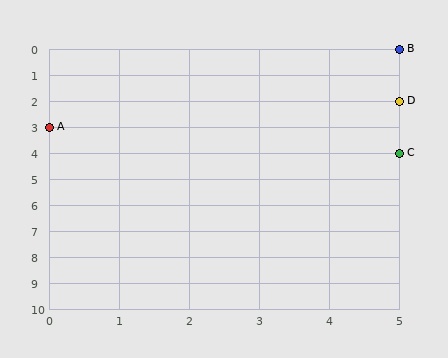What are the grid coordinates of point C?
Point C is at grid coordinates (5, 4).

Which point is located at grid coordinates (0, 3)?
Point A is at (0, 3).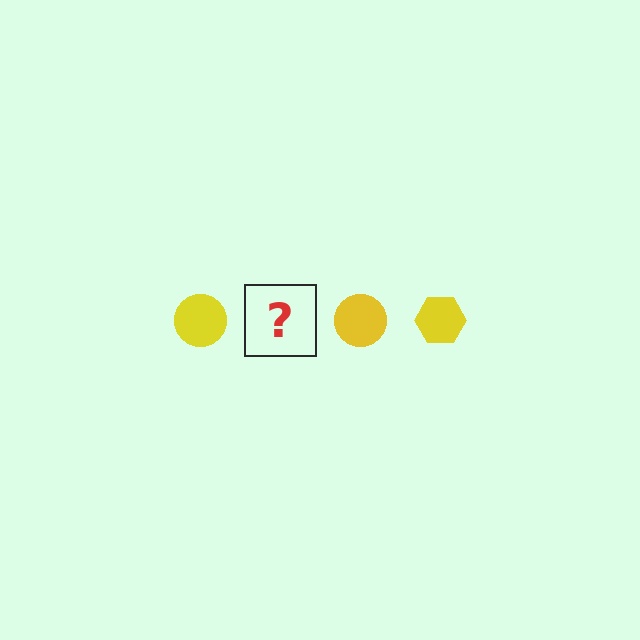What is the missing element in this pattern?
The missing element is a yellow hexagon.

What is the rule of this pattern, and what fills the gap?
The rule is that the pattern cycles through circle, hexagon shapes in yellow. The gap should be filled with a yellow hexagon.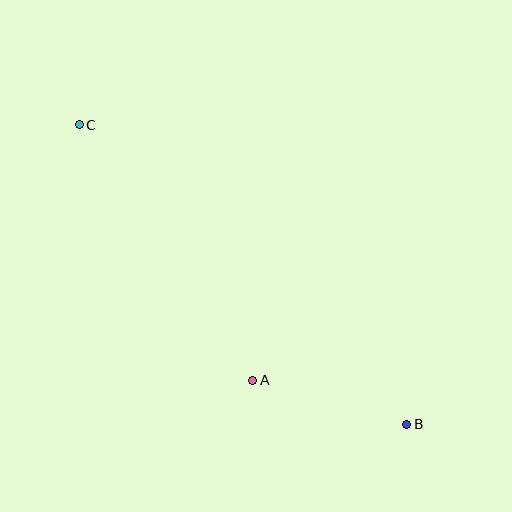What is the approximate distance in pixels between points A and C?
The distance between A and C is approximately 309 pixels.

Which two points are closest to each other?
Points A and B are closest to each other.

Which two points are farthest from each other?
Points B and C are farthest from each other.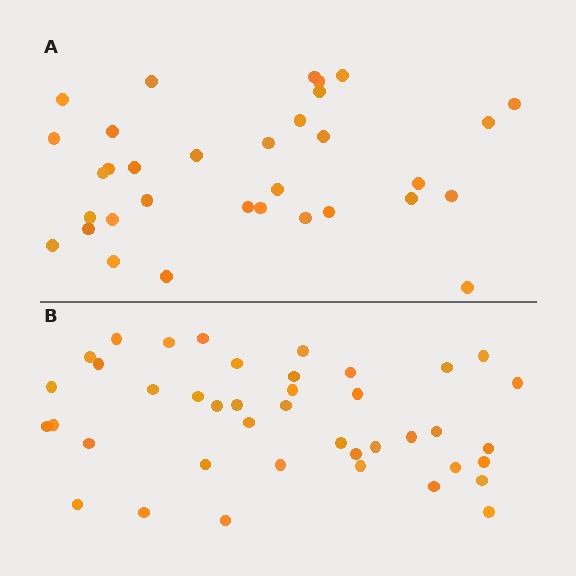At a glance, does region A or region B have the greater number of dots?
Region B (the bottom region) has more dots.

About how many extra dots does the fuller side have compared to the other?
Region B has roughly 8 or so more dots than region A.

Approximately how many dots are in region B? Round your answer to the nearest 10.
About 40 dots. (The exact count is 41, which rounds to 40.)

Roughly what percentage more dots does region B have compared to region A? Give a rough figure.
About 25% more.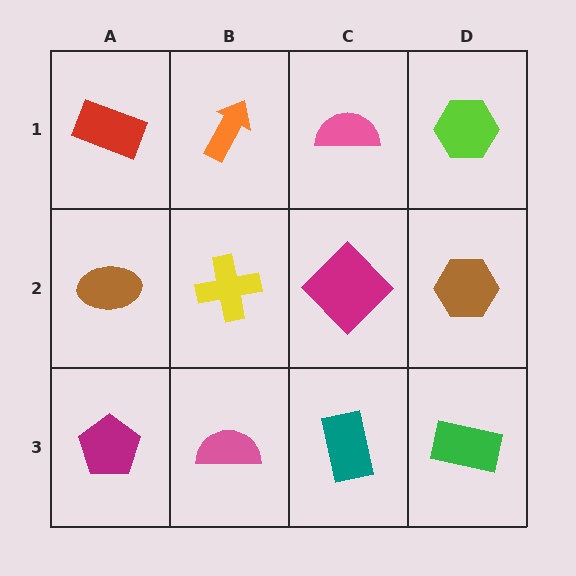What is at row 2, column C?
A magenta diamond.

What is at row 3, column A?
A magenta pentagon.